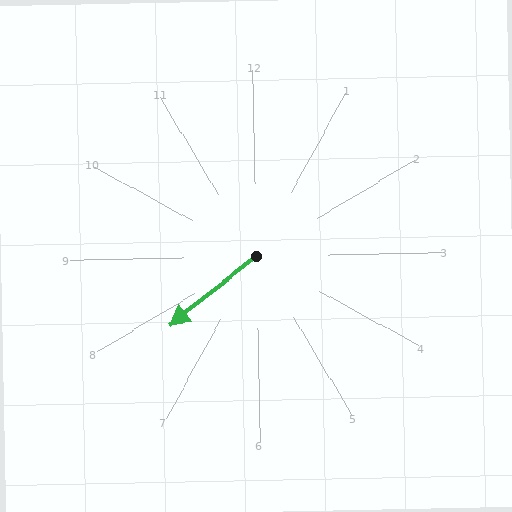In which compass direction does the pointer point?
Southwest.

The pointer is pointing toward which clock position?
Roughly 8 o'clock.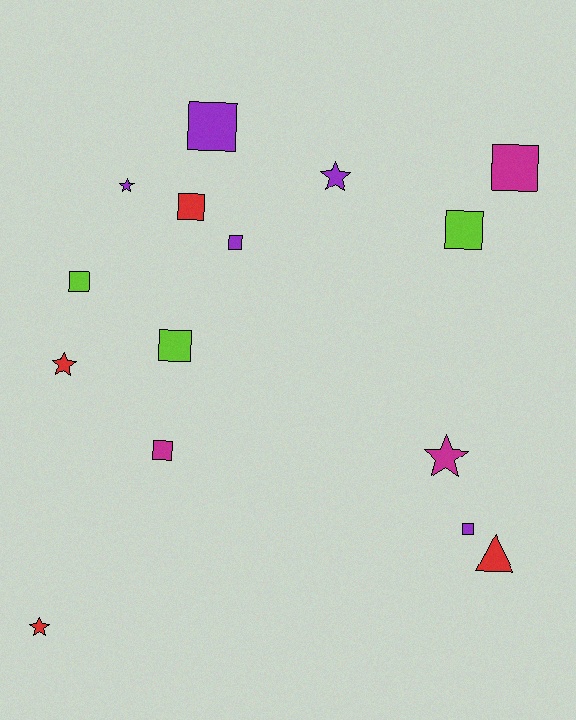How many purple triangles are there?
There are no purple triangles.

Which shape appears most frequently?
Square, with 9 objects.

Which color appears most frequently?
Purple, with 5 objects.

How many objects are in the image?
There are 15 objects.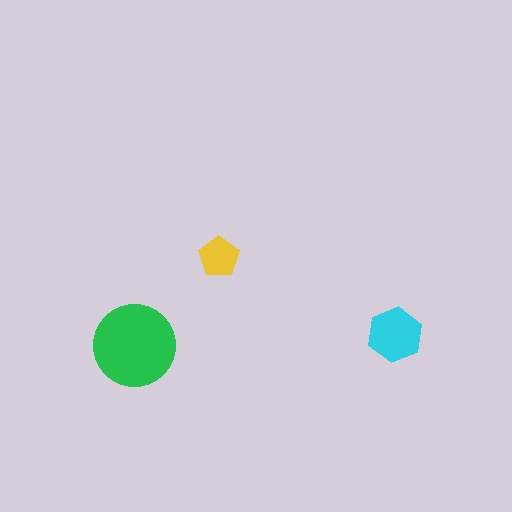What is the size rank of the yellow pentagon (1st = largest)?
3rd.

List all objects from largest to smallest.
The green circle, the cyan hexagon, the yellow pentagon.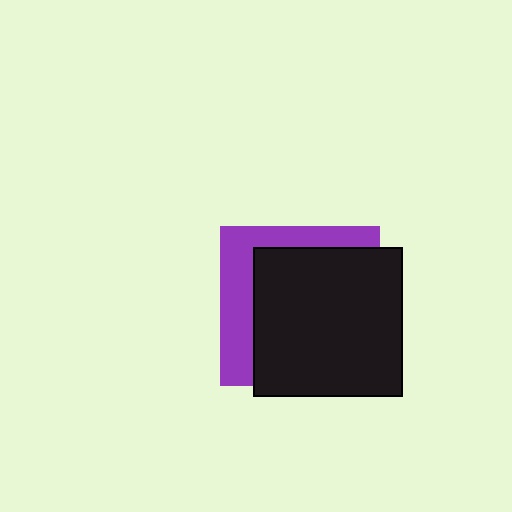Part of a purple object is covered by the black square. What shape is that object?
It is a square.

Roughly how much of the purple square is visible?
A small part of it is visible (roughly 32%).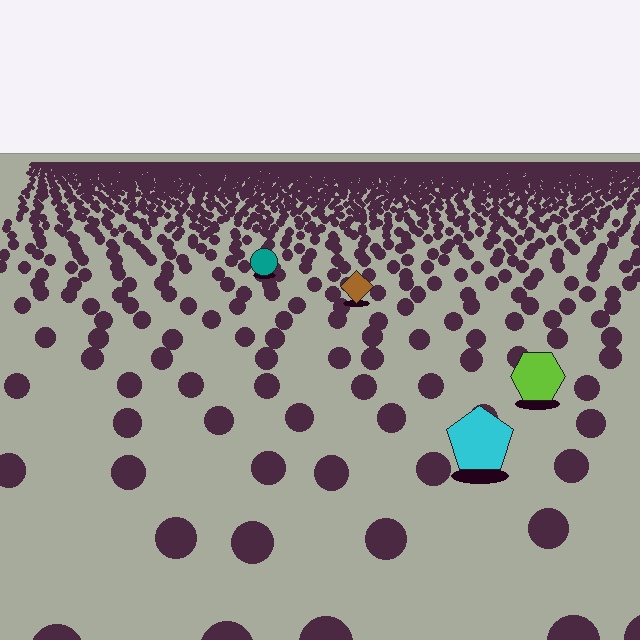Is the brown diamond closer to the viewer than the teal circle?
Yes. The brown diamond is closer — you can tell from the texture gradient: the ground texture is coarser near it.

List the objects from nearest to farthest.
From nearest to farthest: the cyan pentagon, the lime hexagon, the brown diamond, the teal circle.